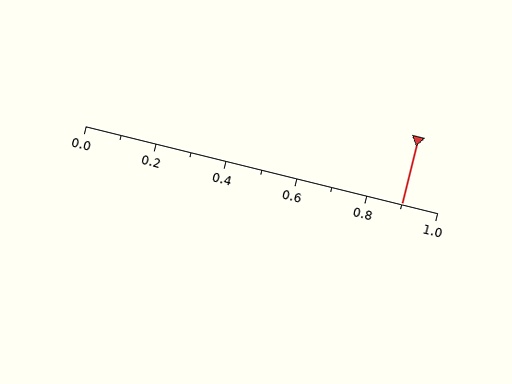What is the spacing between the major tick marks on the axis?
The major ticks are spaced 0.2 apart.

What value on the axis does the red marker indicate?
The marker indicates approximately 0.9.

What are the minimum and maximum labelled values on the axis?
The axis runs from 0.0 to 1.0.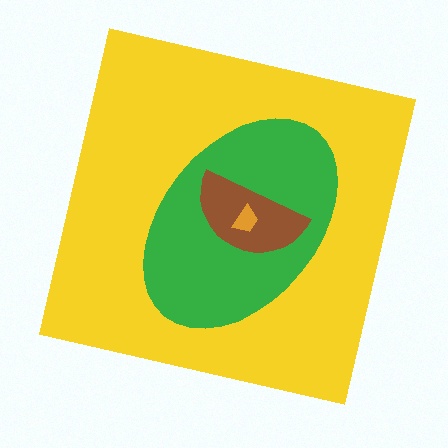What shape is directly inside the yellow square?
The green ellipse.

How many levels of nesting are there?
4.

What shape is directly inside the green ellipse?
The brown semicircle.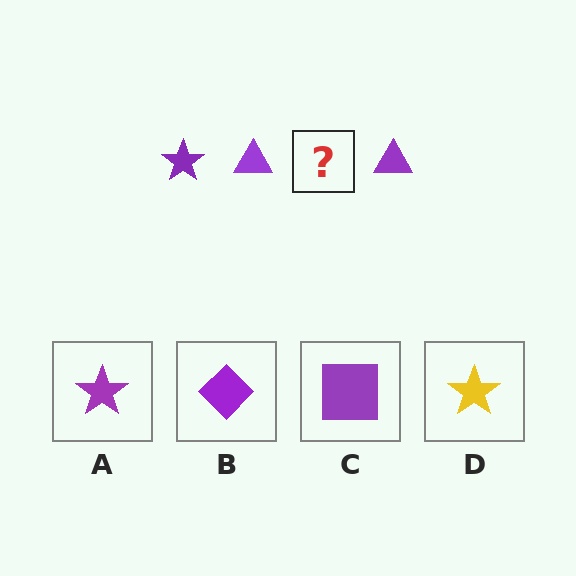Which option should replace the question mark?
Option A.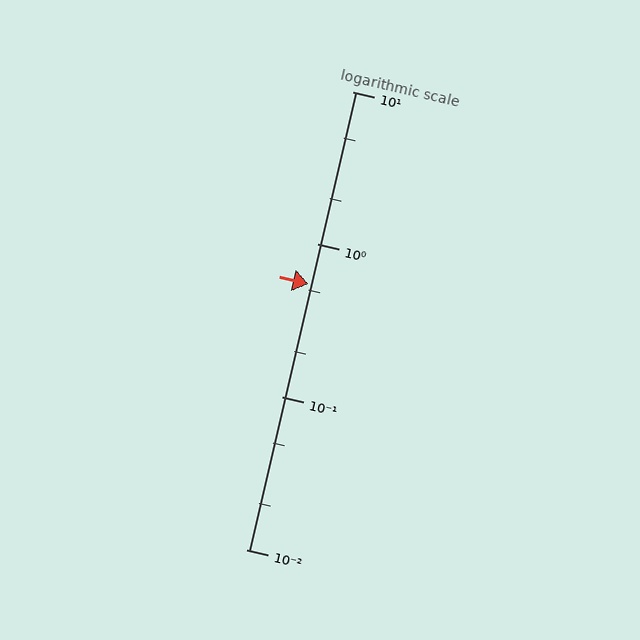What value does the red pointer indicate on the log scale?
The pointer indicates approximately 0.55.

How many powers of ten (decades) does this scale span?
The scale spans 3 decades, from 0.01 to 10.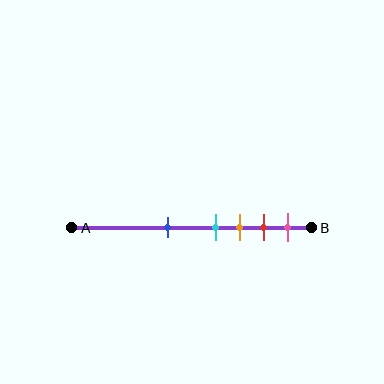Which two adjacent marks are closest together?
The cyan and orange marks are the closest adjacent pair.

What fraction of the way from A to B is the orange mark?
The orange mark is approximately 70% (0.7) of the way from A to B.